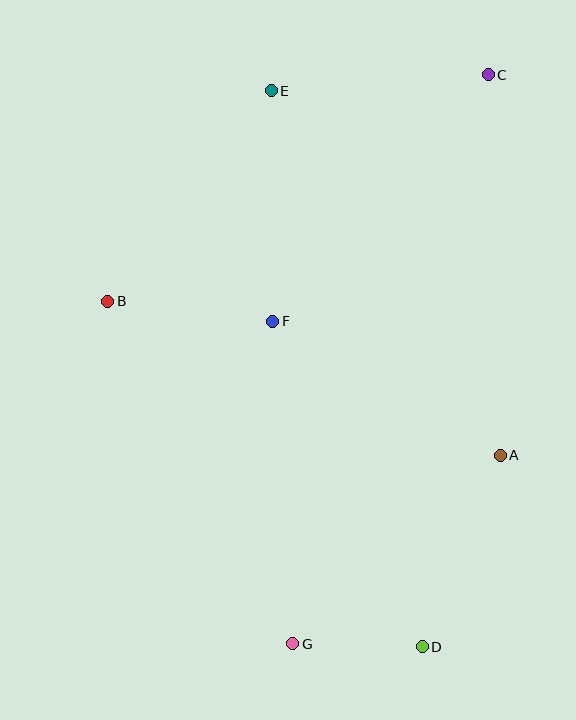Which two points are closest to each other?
Points D and G are closest to each other.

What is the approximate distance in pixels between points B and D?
The distance between B and D is approximately 468 pixels.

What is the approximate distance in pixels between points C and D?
The distance between C and D is approximately 575 pixels.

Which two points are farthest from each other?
Points C and G are farthest from each other.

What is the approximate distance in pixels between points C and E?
The distance between C and E is approximately 217 pixels.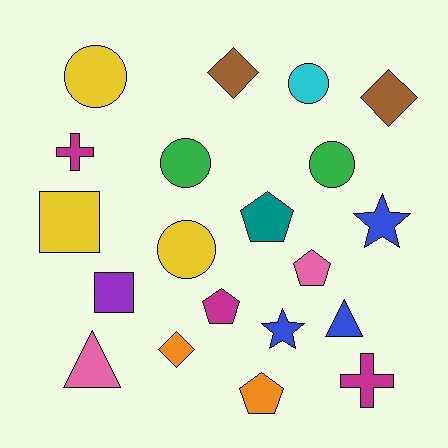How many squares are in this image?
There are 2 squares.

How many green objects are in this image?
There are 2 green objects.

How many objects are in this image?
There are 20 objects.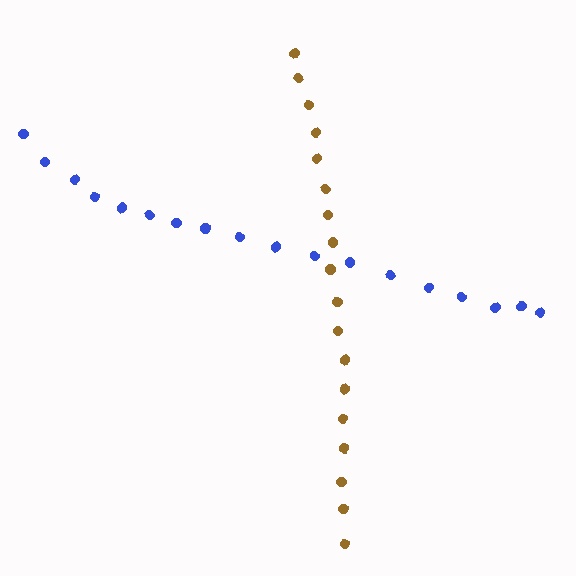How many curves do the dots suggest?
There are 2 distinct paths.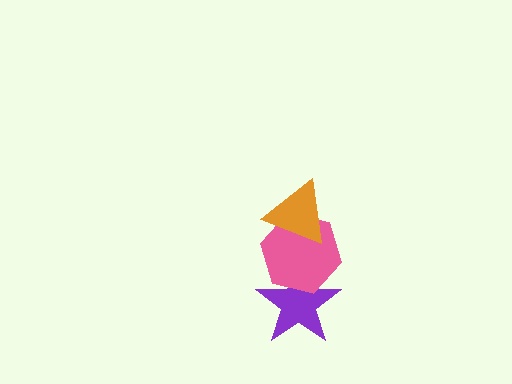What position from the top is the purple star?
The purple star is 3rd from the top.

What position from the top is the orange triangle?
The orange triangle is 1st from the top.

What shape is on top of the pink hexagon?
The orange triangle is on top of the pink hexagon.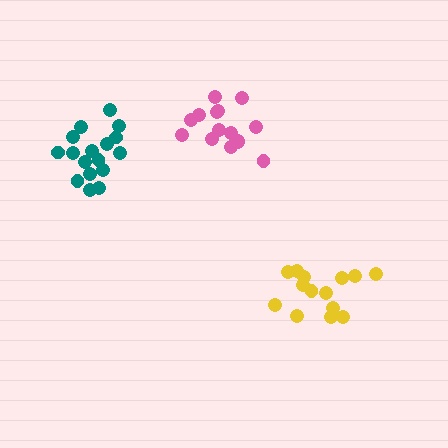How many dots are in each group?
Group 1: 14 dots, Group 2: 17 dots, Group 3: 15 dots (46 total).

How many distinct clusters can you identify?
There are 3 distinct clusters.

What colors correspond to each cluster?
The clusters are colored: yellow, teal, pink.